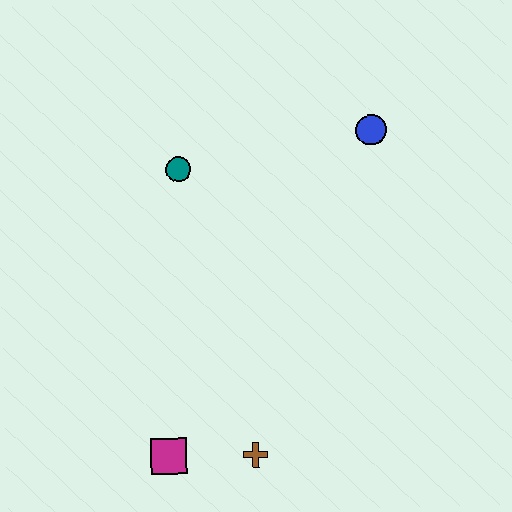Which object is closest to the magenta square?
The brown cross is closest to the magenta square.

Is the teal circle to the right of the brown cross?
No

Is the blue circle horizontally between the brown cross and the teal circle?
No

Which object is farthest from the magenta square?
The blue circle is farthest from the magenta square.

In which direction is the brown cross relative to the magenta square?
The brown cross is to the right of the magenta square.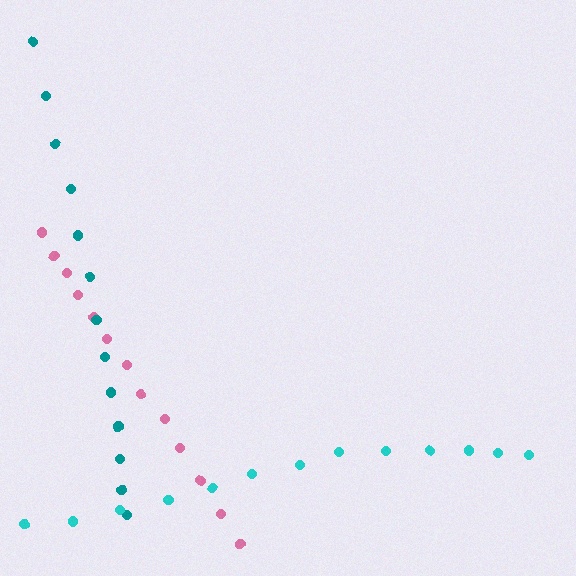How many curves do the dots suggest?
There are 3 distinct paths.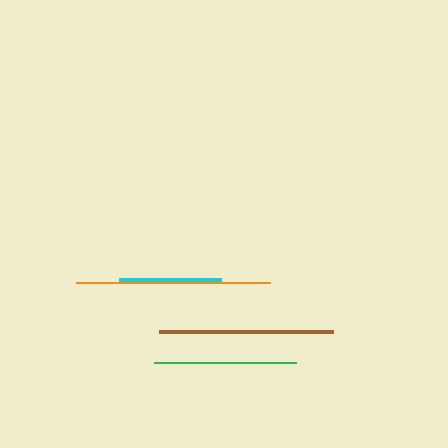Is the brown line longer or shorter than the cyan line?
The brown line is longer than the cyan line.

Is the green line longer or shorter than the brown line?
The brown line is longer than the green line.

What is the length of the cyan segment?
The cyan segment is approximately 102 pixels long.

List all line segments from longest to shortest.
From longest to shortest: orange, brown, green, cyan.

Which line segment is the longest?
The orange line is the longest at approximately 195 pixels.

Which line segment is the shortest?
The cyan line is the shortest at approximately 102 pixels.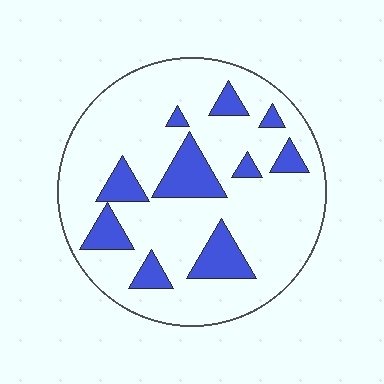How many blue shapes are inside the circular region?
10.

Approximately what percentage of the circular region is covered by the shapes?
Approximately 20%.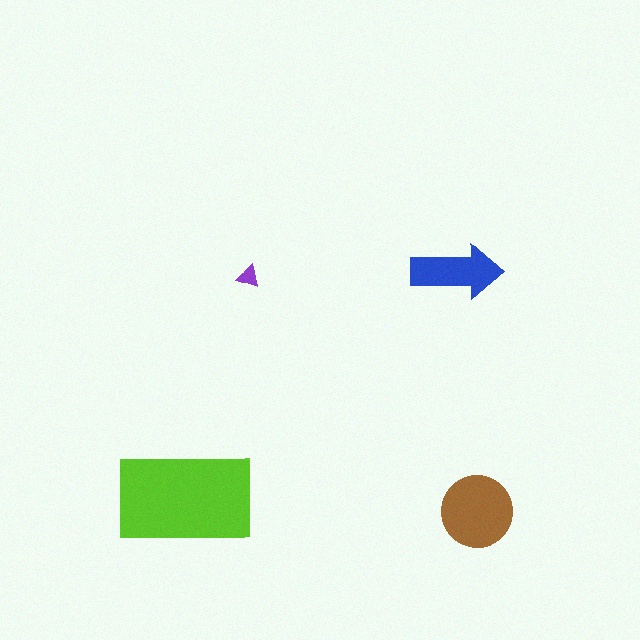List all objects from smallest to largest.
The purple triangle, the blue arrow, the brown circle, the lime rectangle.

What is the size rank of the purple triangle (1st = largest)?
4th.